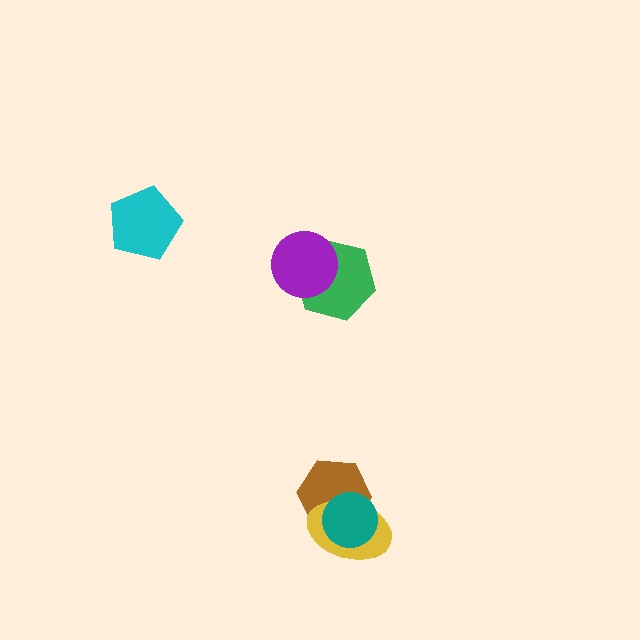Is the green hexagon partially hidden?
Yes, it is partially covered by another shape.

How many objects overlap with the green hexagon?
1 object overlaps with the green hexagon.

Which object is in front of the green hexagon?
The purple circle is in front of the green hexagon.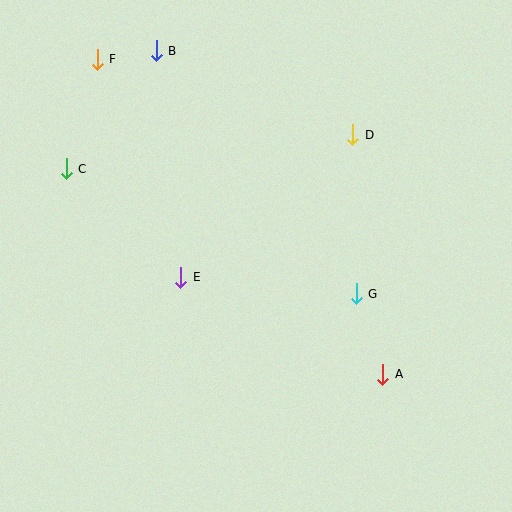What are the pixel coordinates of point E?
Point E is at (181, 277).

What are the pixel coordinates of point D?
Point D is at (353, 135).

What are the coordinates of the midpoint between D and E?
The midpoint between D and E is at (267, 206).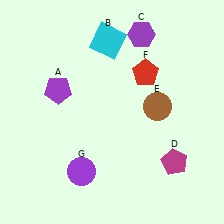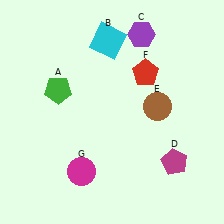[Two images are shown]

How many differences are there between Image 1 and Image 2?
There are 2 differences between the two images.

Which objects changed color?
A changed from purple to green. G changed from purple to magenta.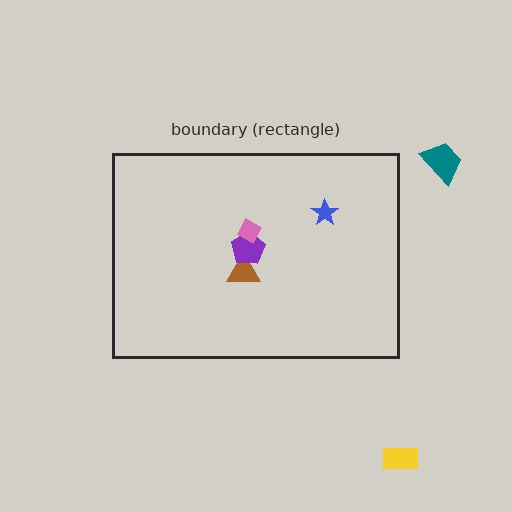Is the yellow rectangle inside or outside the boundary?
Outside.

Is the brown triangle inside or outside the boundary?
Inside.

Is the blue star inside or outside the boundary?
Inside.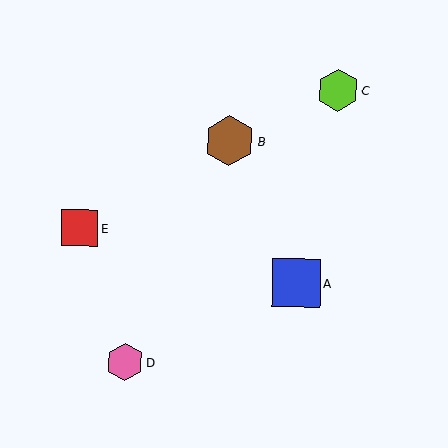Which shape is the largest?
The brown hexagon (labeled B) is the largest.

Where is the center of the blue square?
The center of the blue square is at (296, 283).